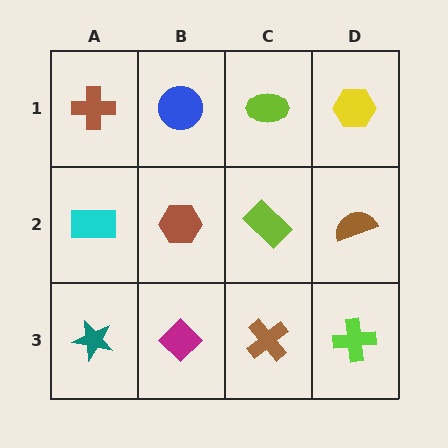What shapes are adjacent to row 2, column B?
A blue circle (row 1, column B), a magenta diamond (row 3, column B), a cyan rectangle (row 2, column A), a lime rectangle (row 2, column C).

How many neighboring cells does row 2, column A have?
3.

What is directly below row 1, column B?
A brown hexagon.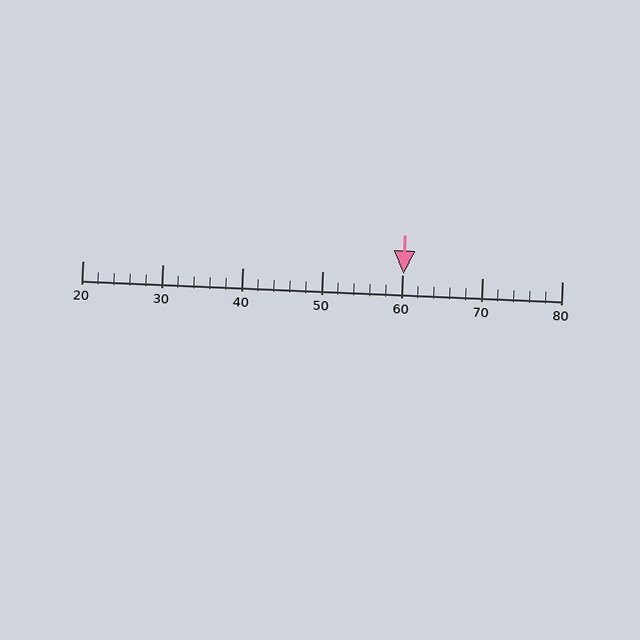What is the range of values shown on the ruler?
The ruler shows values from 20 to 80.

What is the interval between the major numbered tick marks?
The major tick marks are spaced 10 units apart.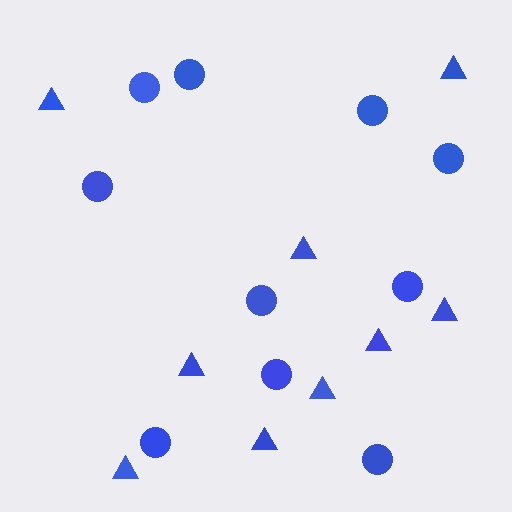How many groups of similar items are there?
There are 2 groups: one group of triangles (9) and one group of circles (10).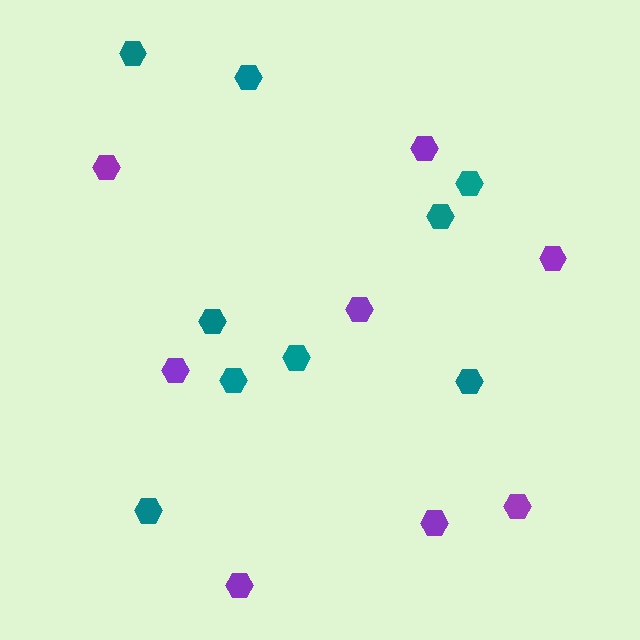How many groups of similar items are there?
There are 2 groups: one group of purple hexagons (8) and one group of teal hexagons (9).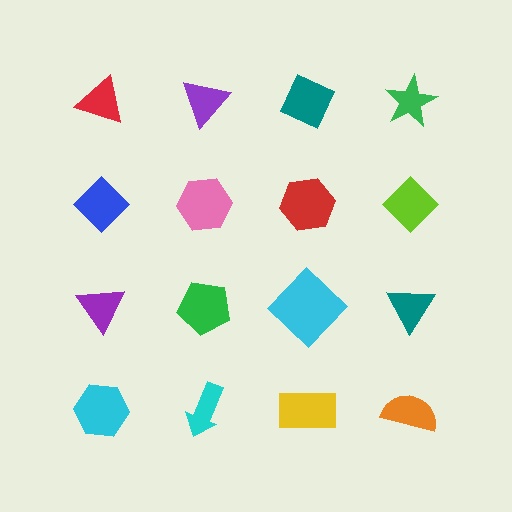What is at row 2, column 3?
A red hexagon.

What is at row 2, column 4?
A lime diamond.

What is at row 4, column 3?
A yellow rectangle.